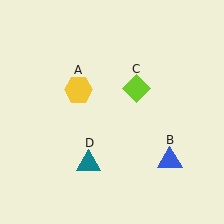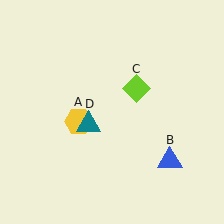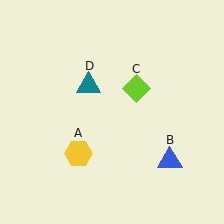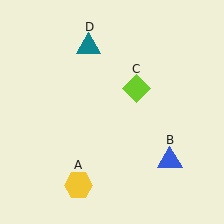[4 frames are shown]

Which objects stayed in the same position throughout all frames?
Blue triangle (object B) and lime diamond (object C) remained stationary.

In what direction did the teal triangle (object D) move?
The teal triangle (object D) moved up.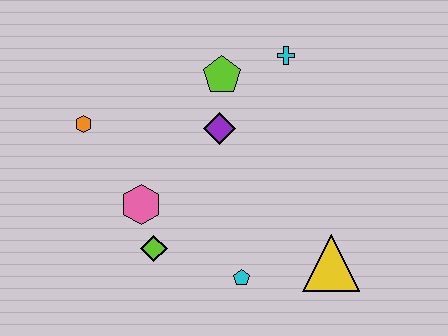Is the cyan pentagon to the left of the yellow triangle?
Yes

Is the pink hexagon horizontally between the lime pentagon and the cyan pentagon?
No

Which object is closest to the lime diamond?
The pink hexagon is closest to the lime diamond.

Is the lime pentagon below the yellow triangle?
No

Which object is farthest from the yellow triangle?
The orange hexagon is farthest from the yellow triangle.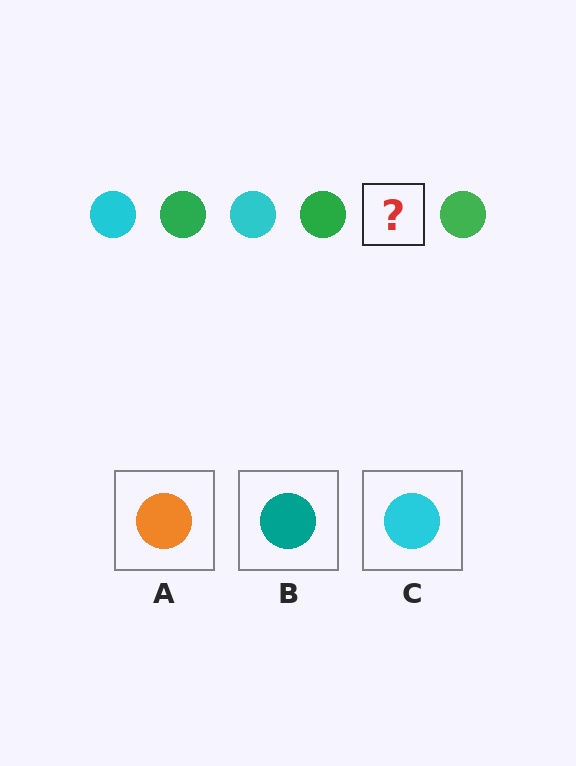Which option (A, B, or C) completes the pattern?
C.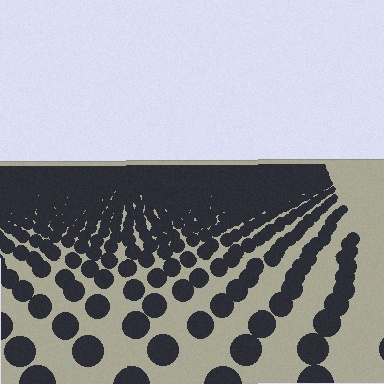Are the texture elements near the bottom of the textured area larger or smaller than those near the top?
Larger. Near the bottom, elements are closer to the viewer and appear at a bigger on-screen size.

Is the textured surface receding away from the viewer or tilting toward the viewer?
The surface is receding away from the viewer. Texture elements get smaller and denser toward the top.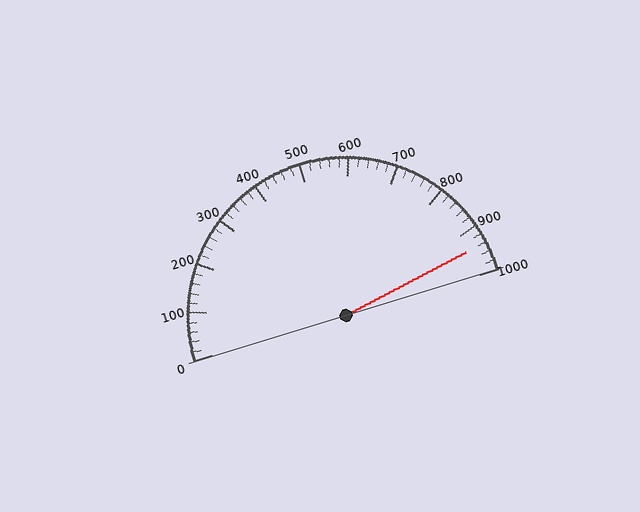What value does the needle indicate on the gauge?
The needle indicates approximately 940.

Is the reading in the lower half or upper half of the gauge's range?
The reading is in the upper half of the range (0 to 1000).